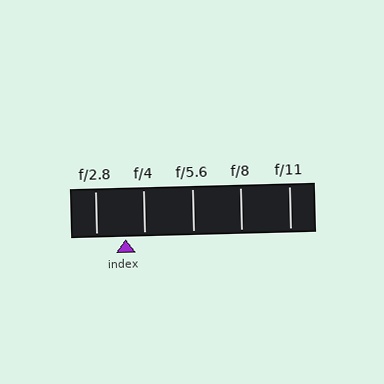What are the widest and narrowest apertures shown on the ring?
The widest aperture shown is f/2.8 and the narrowest is f/11.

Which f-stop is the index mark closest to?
The index mark is closest to f/4.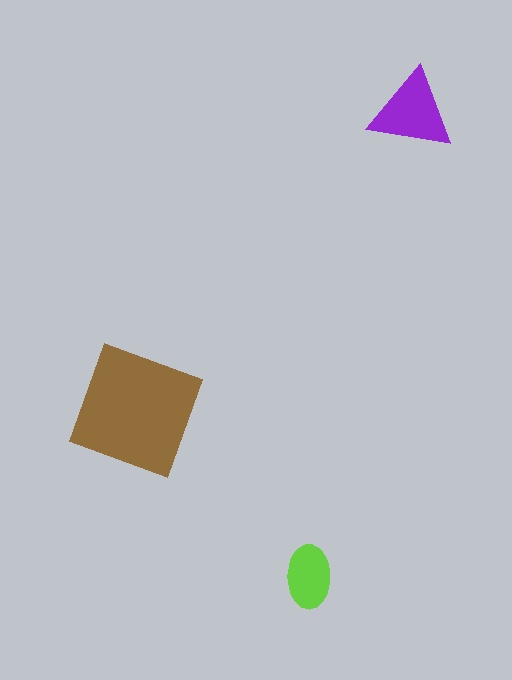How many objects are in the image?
There are 3 objects in the image.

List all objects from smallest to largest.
The lime ellipse, the purple triangle, the brown square.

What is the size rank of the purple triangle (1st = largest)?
2nd.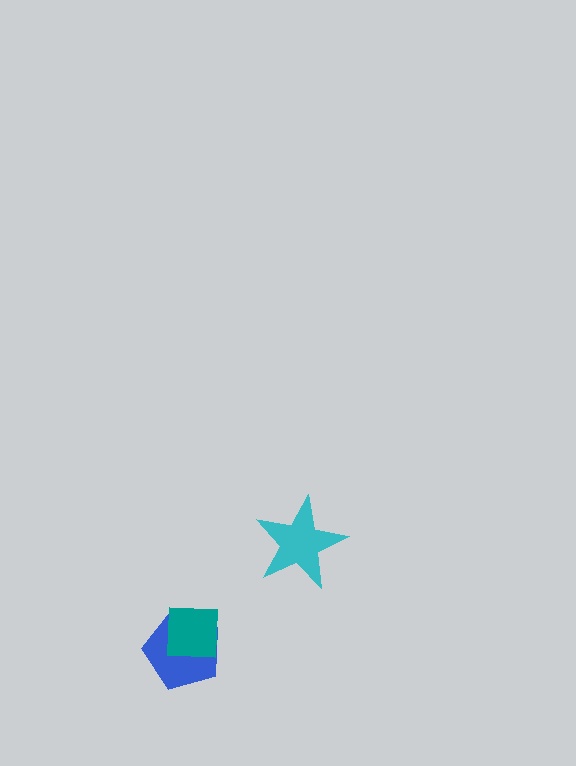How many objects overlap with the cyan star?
0 objects overlap with the cyan star.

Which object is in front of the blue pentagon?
The teal square is in front of the blue pentagon.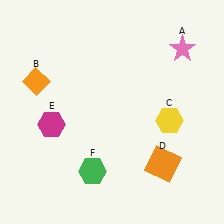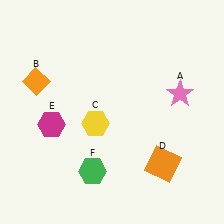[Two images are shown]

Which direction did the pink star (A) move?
The pink star (A) moved down.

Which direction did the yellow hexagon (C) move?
The yellow hexagon (C) moved left.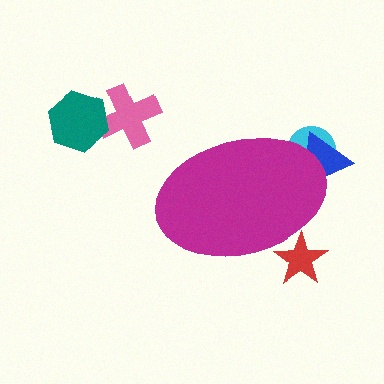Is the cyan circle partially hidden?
Yes, the cyan circle is partially hidden behind the magenta ellipse.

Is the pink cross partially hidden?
No, the pink cross is fully visible.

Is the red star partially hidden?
Yes, the red star is partially hidden behind the magenta ellipse.